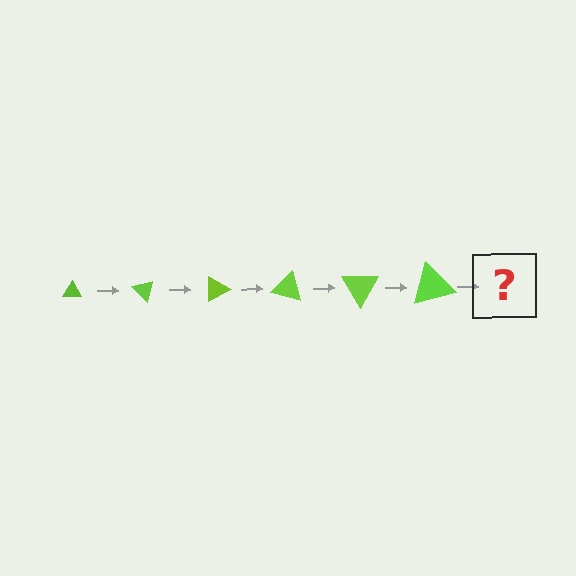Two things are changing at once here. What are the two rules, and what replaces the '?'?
The two rules are that the triangle grows larger each step and it rotates 45 degrees each step. The '?' should be a triangle, larger than the previous one and rotated 270 degrees from the start.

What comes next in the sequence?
The next element should be a triangle, larger than the previous one and rotated 270 degrees from the start.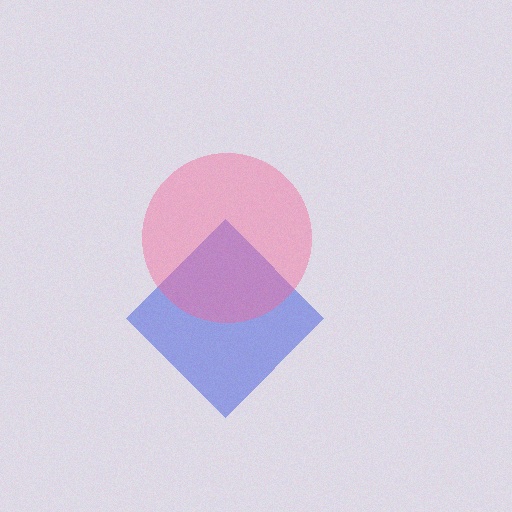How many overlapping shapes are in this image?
There are 2 overlapping shapes in the image.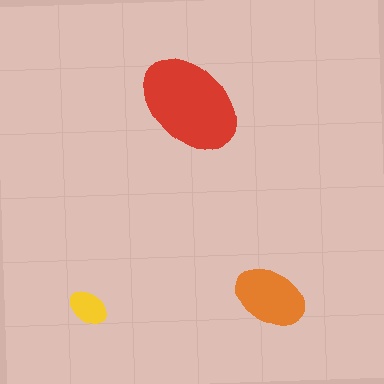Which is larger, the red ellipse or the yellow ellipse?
The red one.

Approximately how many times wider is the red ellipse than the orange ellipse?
About 1.5 times wider.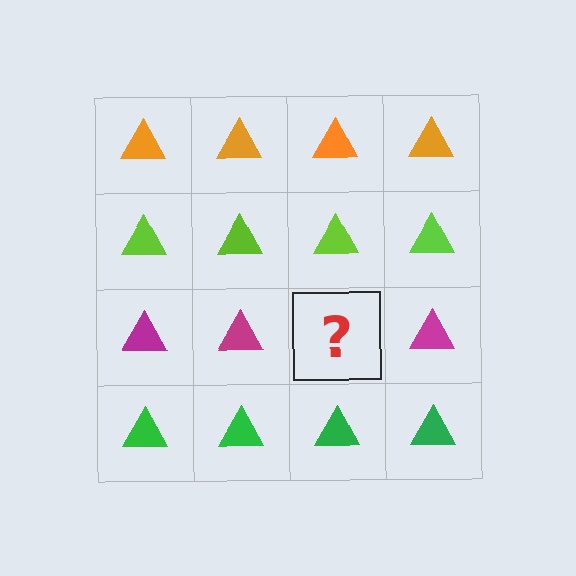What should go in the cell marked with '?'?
The missing cell should contain a magenta triangle.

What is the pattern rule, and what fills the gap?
The rule is that each row has a consistent color. The gap should be filled with a magenta triangle.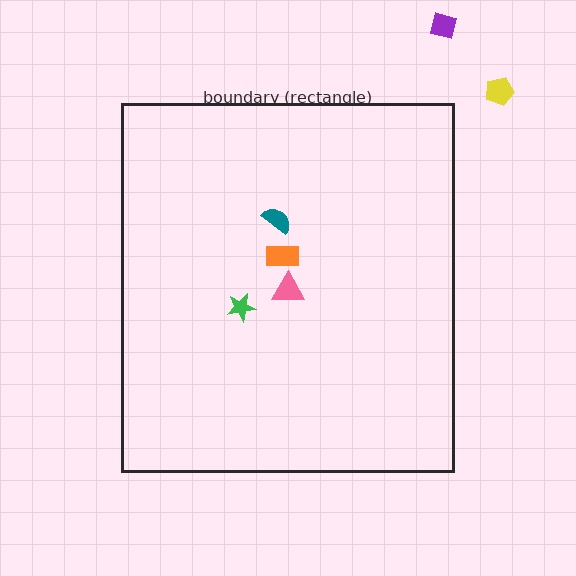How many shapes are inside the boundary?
4 inside, 2 outside.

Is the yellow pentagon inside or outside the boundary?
Outside.